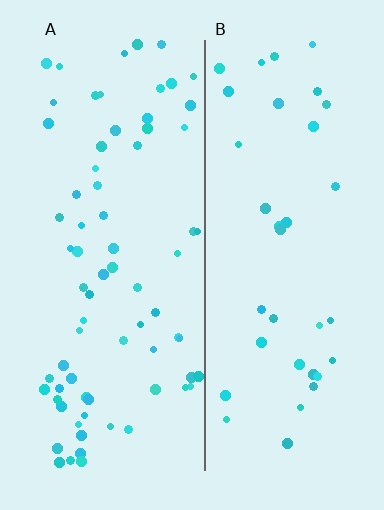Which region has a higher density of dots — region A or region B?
A (the left).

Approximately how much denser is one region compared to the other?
Approximately 2.0× — region A over region B.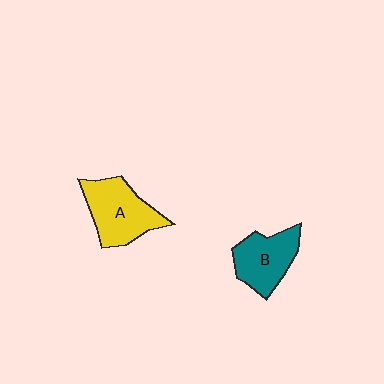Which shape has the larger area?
Shape A (yellow).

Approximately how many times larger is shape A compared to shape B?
Approximately 1.2 times.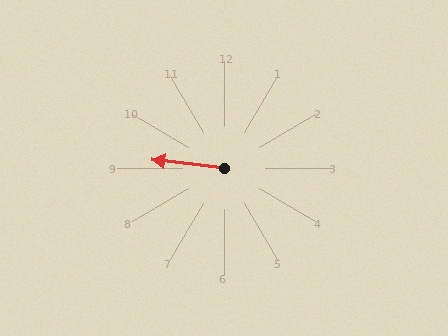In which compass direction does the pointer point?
West.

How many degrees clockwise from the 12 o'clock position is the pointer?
Approximately 277 degrees.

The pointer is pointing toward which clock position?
Roughly 9 o'clock.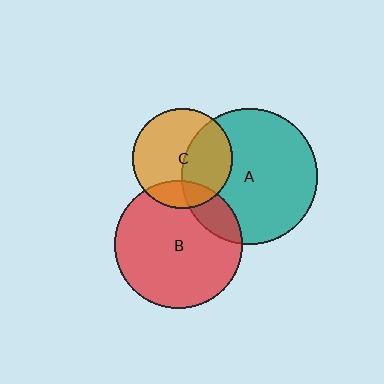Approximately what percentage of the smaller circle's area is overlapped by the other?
Approximately 20%.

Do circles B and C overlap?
Yes.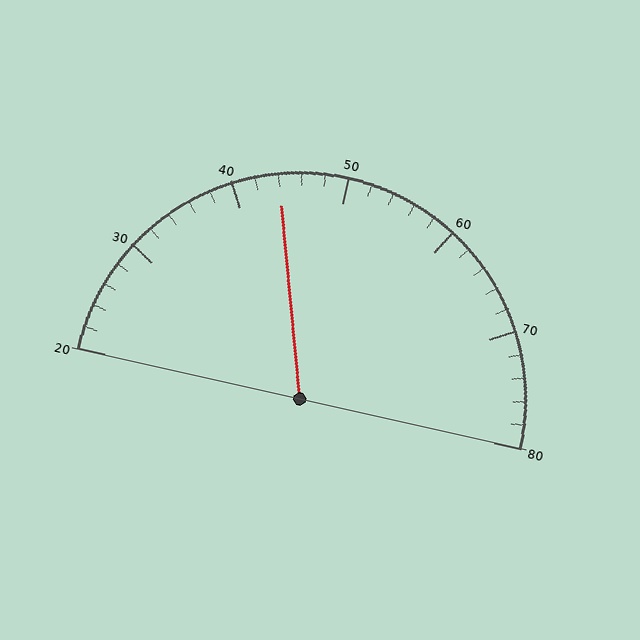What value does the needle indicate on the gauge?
The needle indicates approximately 44.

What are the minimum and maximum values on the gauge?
The gauge ranges from 20 to 80.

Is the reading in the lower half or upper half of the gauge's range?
The reading is in the lower half of the range (20 to 80).